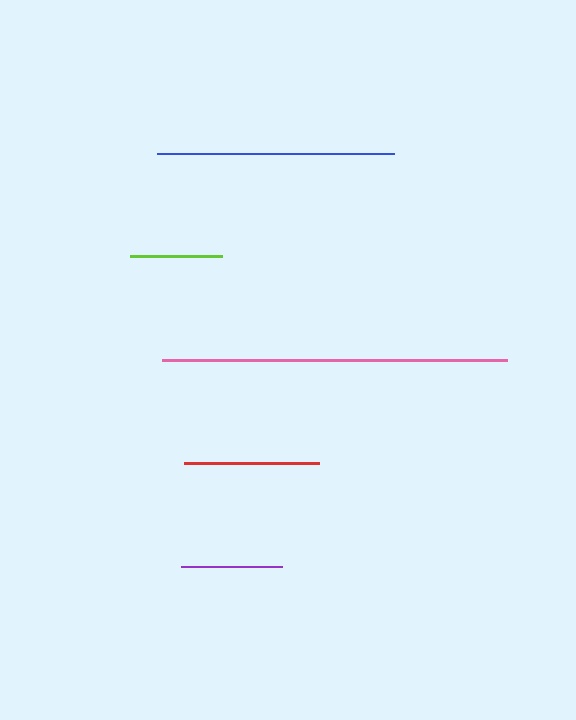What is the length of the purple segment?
The purple segment is approximately 101 pixels long.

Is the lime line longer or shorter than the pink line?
The pink line is longer than the lime line.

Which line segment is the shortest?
The lime line is the shortest at approximately 93 pixels.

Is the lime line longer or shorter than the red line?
The red line is longer than the lime line.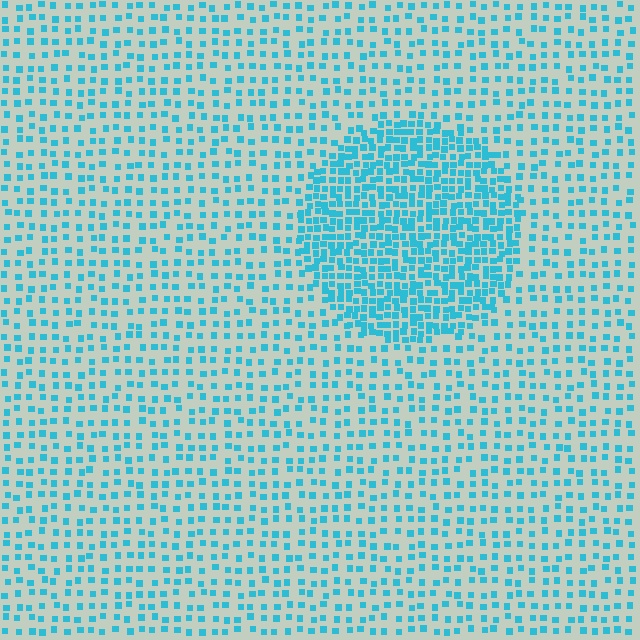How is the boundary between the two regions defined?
The boundary is defined by a change in element density (approximately 2.3x ratio). All elements are the same color, size, and shape.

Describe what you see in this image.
The image contains small cyan elements arranged at two different densities. A circle-shaped region is visible where the elements are more densely packed than the surrounding area.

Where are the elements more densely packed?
The elements are more densely packed inside the circle boundary.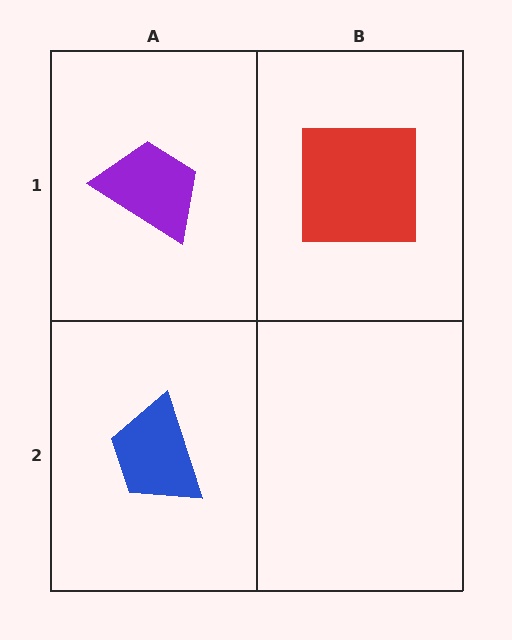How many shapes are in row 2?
1 shape.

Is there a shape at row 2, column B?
No, that cell is empty.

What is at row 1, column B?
A red square.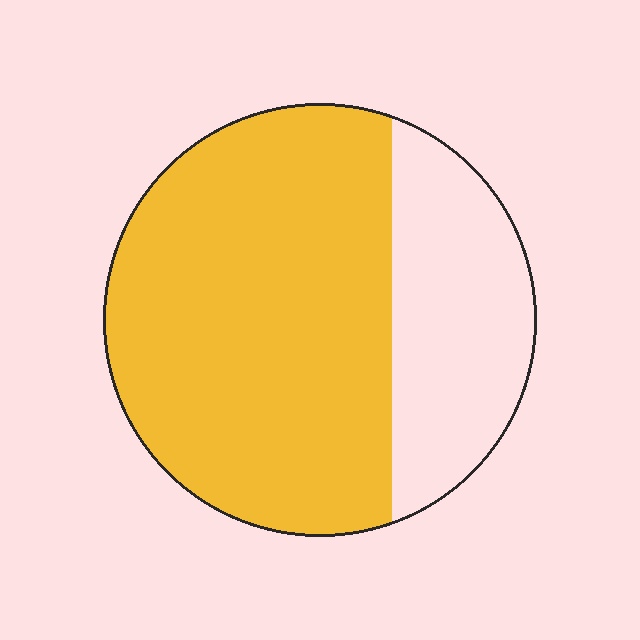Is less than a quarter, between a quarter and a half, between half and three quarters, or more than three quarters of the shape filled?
Between half and three quarters.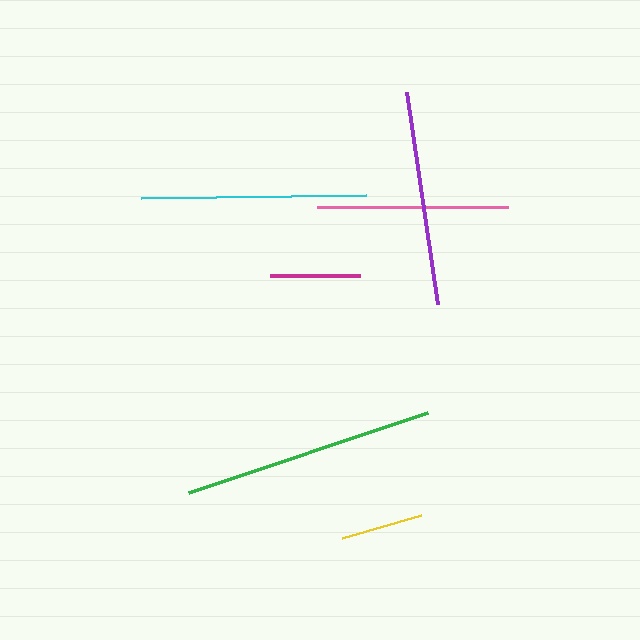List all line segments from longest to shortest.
From longest to shortest: green, cyan, purple, pink, magenta, yellow.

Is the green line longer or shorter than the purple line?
The green line is longer than the purple line.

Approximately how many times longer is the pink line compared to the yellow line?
The pink line is approximately 2.3 times the length of the yellow line.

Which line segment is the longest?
The green line is the longest at approximately 253 pixels.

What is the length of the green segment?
The green segment is approximately 253 pixels long.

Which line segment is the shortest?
The yellow line is the shortest at approximately 83 pixels.